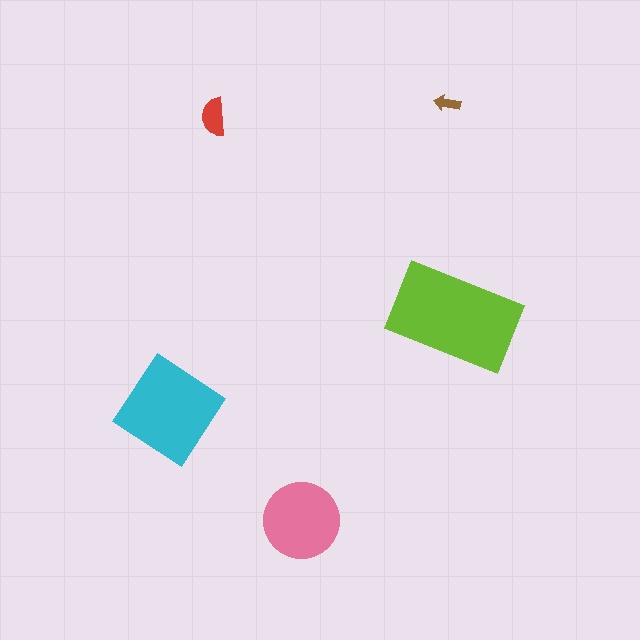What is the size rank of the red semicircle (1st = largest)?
4th.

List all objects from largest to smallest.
The lime rectangle, the cyan diamond, the pink circle, the red semicircle, the brown arrow.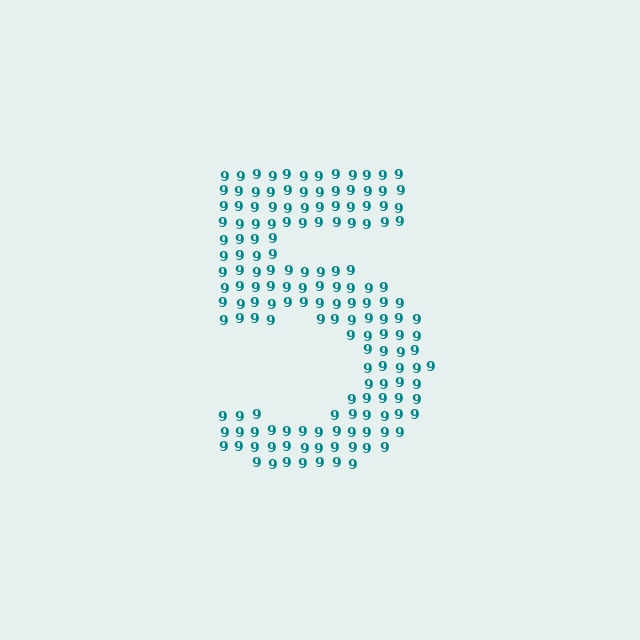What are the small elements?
The small elements are digit 9's.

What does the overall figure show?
The overall figure shows the digit 5.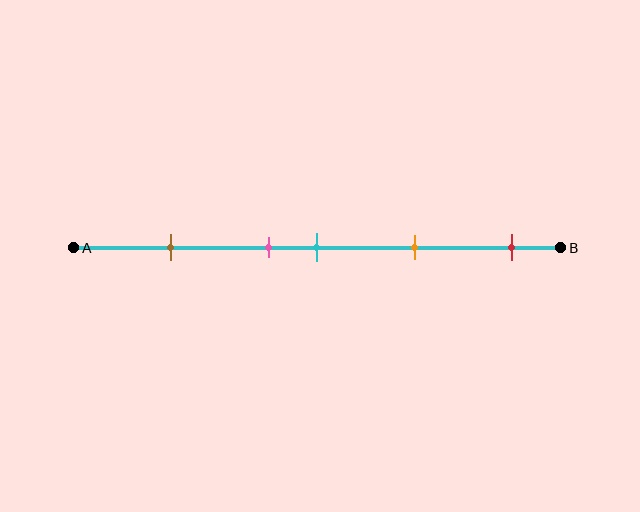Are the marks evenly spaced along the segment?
No, the marks are not evenly spaced.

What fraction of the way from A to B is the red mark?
The red mark is approximately 90% (0.9) of the way from A to B.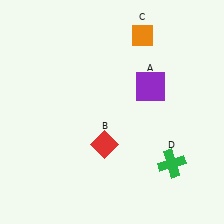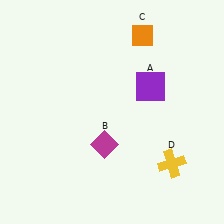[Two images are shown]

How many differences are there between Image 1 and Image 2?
There are 2 differences between the two images.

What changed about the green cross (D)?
In Image 1, D is green. In Image 2, it changed to yellow.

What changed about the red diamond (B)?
In Image 1, B is red. In Image 2, it changed to magenta.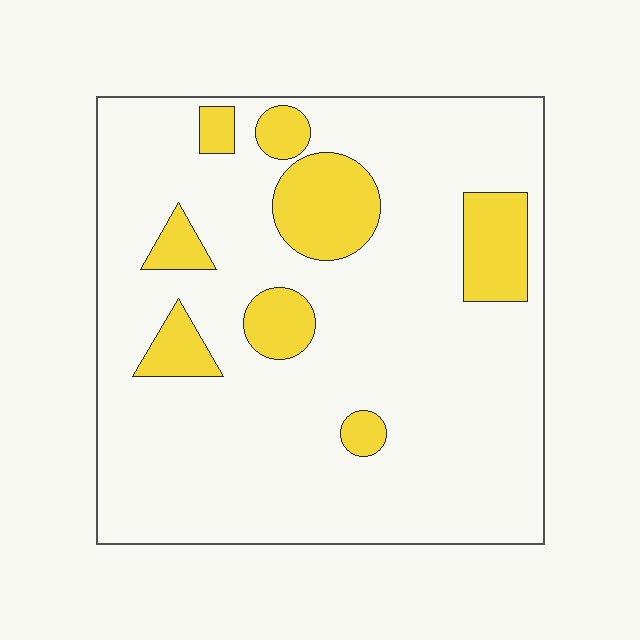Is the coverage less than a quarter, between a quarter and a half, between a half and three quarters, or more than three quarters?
Less than a quarter.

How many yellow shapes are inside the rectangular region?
8.